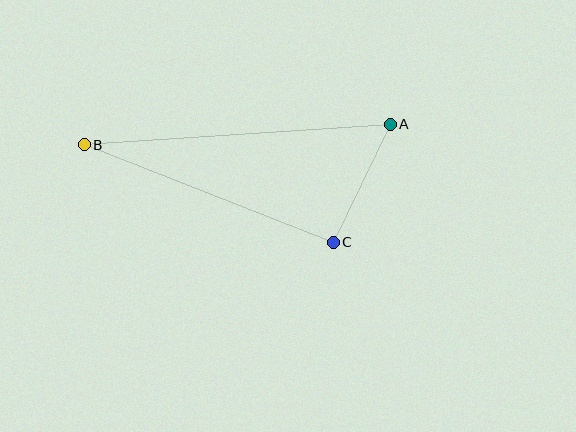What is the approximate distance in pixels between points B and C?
The distance between B and C is approximately 267 pixels.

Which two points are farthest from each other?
Points A and B are farthest from each other.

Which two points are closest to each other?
Points A and C are closest to each other.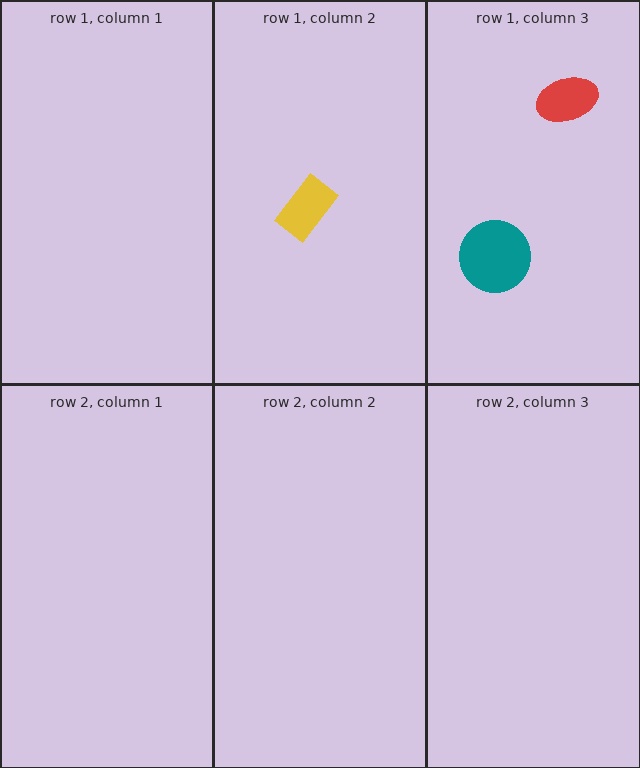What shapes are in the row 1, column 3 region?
The teal circle, the red ellipse.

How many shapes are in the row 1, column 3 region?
2.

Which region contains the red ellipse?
The row 1, column 3 region.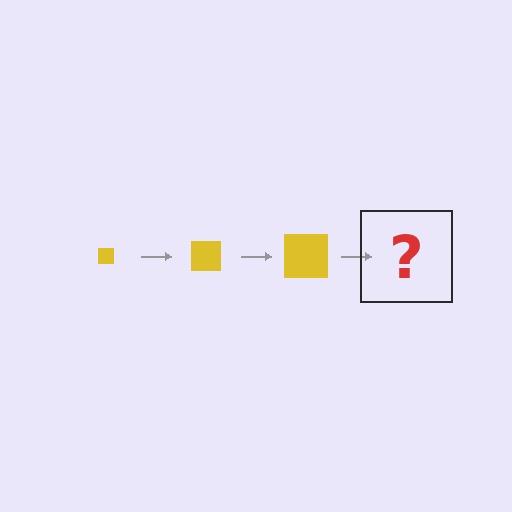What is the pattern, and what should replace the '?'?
The pattern is that the square gets progressively larger each step. The '?' should be a yellow square, larger than the previous one.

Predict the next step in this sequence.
The next step is a yellow square, larger than the previous one.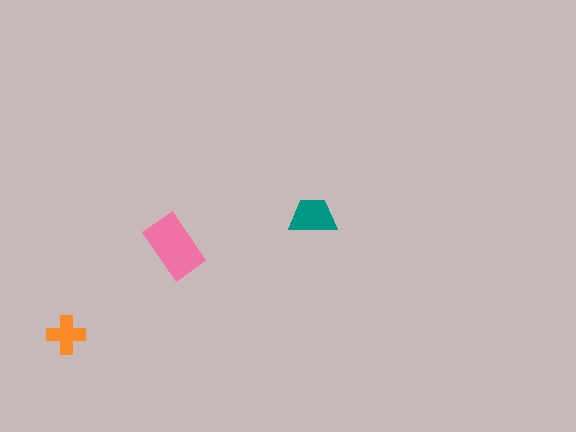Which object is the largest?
The pink rectangle.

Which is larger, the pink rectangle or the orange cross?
The pink rectangle.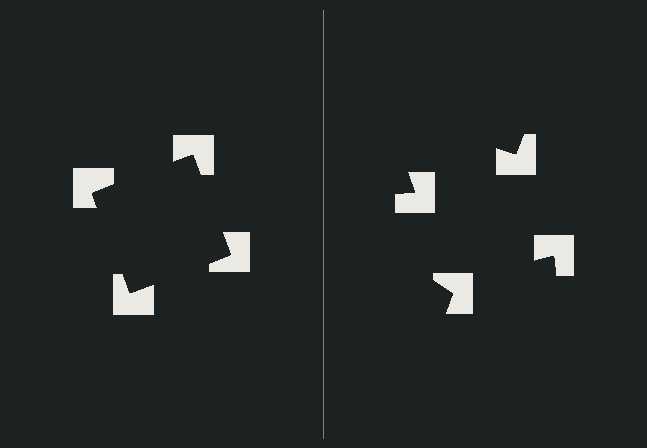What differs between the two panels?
The notched squares are positioned identically on both sides; only the wedge orientations differ. On the left they align to a square; on the right they are misaligned.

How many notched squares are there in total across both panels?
8 — 4 on each side.